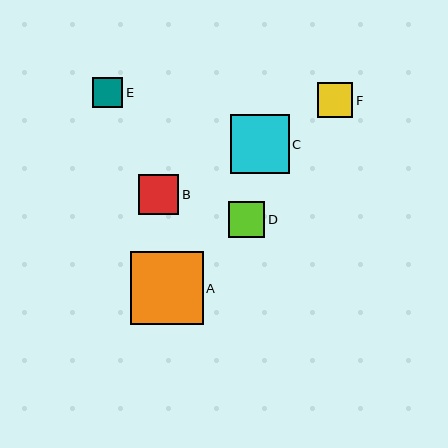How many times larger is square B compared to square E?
Square B is approximately 1.3 times the size of square E.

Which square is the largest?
Square A is the largest with a size of approximately 72 pixels.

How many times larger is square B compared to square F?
Square B is approximately 1.2 times the size of square F.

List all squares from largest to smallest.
From largest to smallest: A, C, B, D, F, E.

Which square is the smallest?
Square E is the smallest with a size of approximately 30 pixels.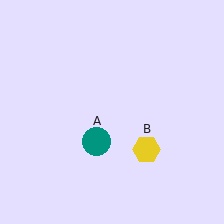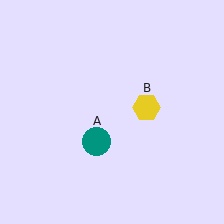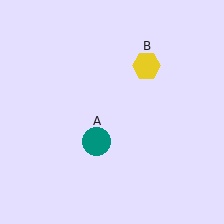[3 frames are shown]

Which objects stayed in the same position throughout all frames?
Teal circle (object A) remained stationary.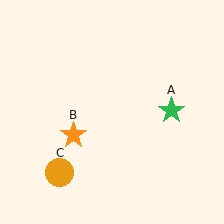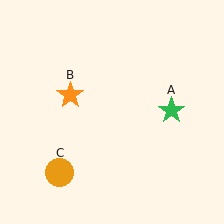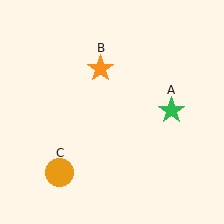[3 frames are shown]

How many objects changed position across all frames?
1 object changed position: orange star (object B).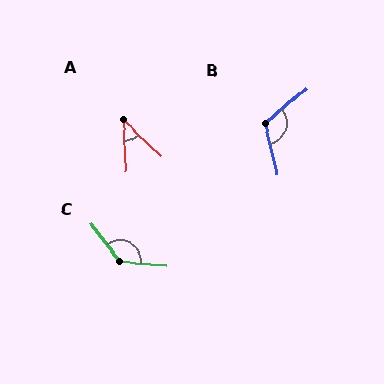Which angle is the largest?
C, at approximately 132 degrees.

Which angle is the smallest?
A, at approximately 44 degrees.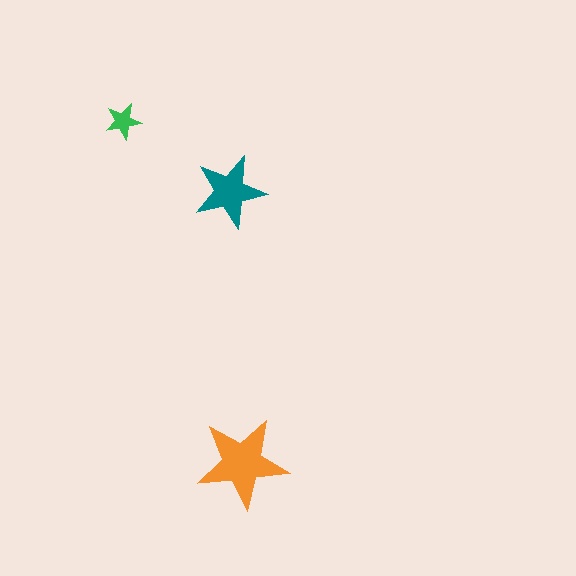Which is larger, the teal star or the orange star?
The orange one.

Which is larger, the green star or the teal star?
The teal one.